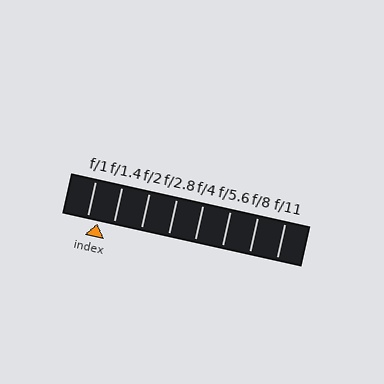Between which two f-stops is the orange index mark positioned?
The index mark is between f/1 and f/1.4.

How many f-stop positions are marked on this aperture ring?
There are 8 f-stop positions marked.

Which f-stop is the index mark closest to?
The index mark is closest to f/1.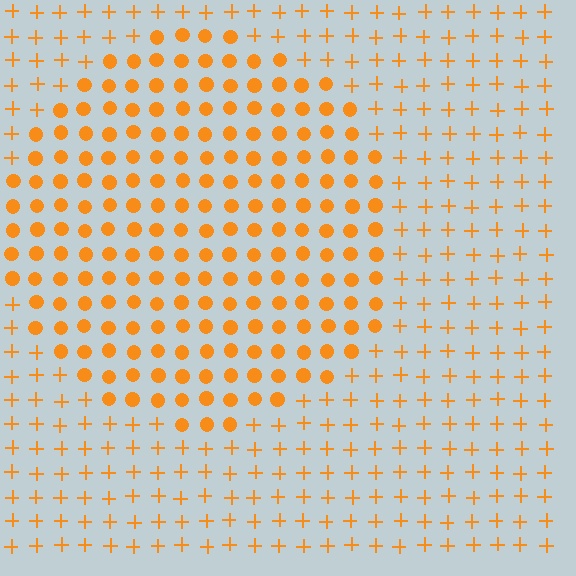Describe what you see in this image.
The image is filled with small orange elements arranged in a uniform grid. A circle-shaped region contains circles, while the surrounding area contains plus signs. The boundary is defined purely by the change in element shape.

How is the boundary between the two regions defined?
The boundary is defined by a change in element shape: circles inside vs. plus signs outside. All elements share the same color and spacing.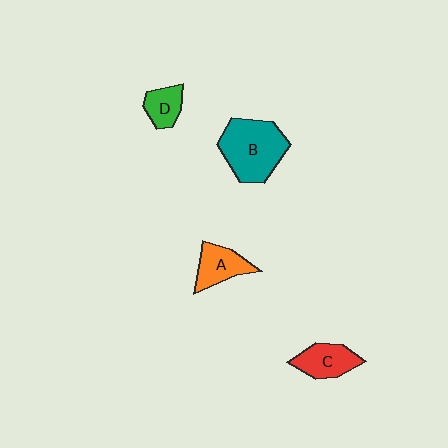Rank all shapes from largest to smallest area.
From largest to smallest: B (teal), C (red), A (orange), D (green).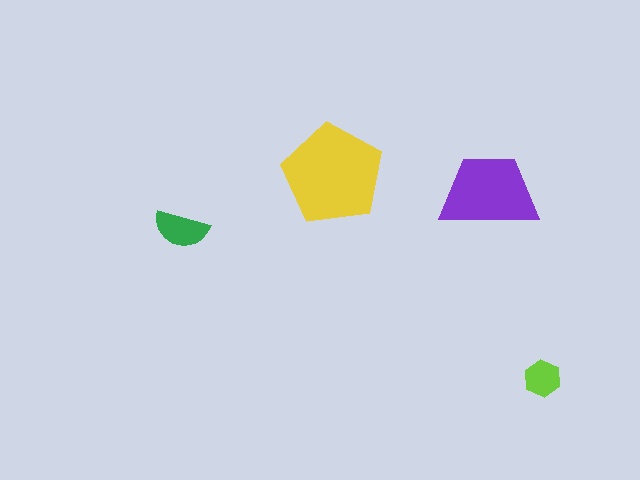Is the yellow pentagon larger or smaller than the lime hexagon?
Larger.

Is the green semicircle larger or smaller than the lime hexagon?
Larger.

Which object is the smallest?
The lime hexagon.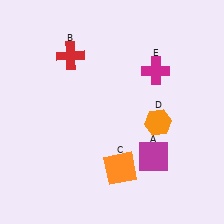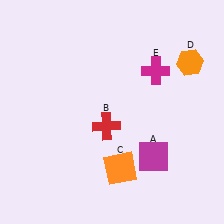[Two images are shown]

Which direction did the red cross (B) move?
The red cross (B) moved down.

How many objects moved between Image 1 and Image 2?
2 objects moved between the two images.